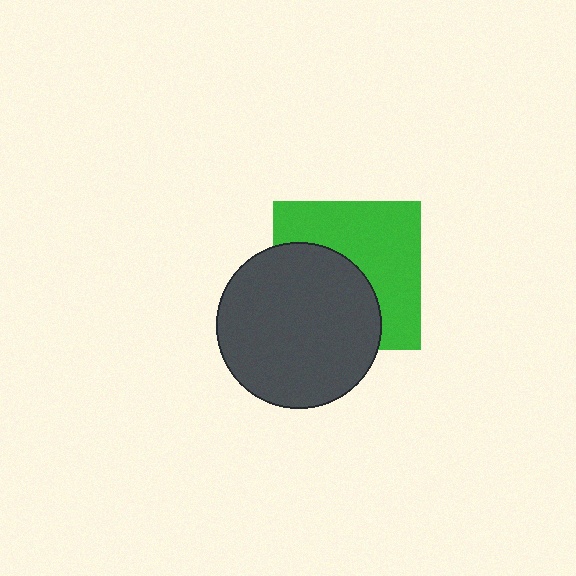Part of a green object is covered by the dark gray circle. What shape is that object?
It is a square.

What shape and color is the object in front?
The object in front is a dark gray circle.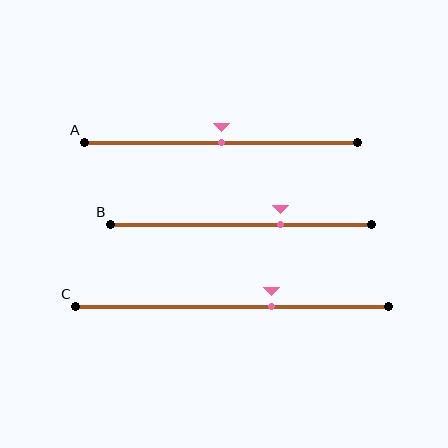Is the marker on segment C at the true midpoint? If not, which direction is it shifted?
No, the marker on segment C is shifted to the right by about 13% of the segment length.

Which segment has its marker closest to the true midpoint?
Segment A has its marker closest to the true midpoint.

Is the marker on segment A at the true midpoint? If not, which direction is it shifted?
Yes, the marker on segment A is at the true midpoint.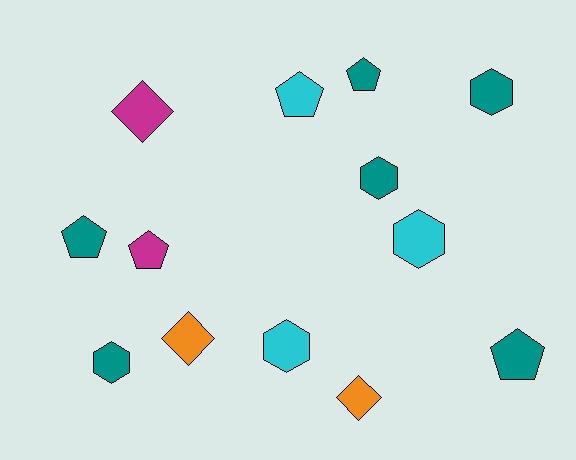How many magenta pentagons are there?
There is 1 magenta pentagon.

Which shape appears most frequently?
Pentagon, with 5 objects.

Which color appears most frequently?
Teal, with 6 objects.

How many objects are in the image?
There are 13 objects.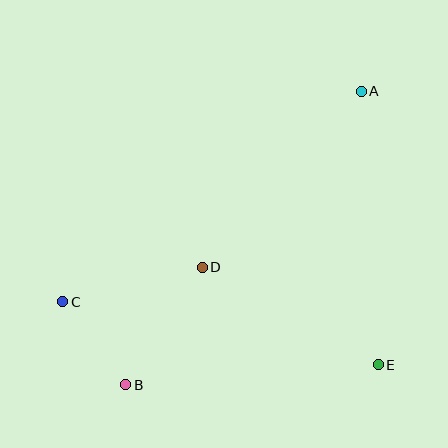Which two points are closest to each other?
Points B and C are closest to each other.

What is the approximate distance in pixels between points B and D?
The distance between B and D is approximately 140 pixels.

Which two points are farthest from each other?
Points A and B are farthest from each other.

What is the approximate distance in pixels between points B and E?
The distance between B and E is approximately 253 pixels.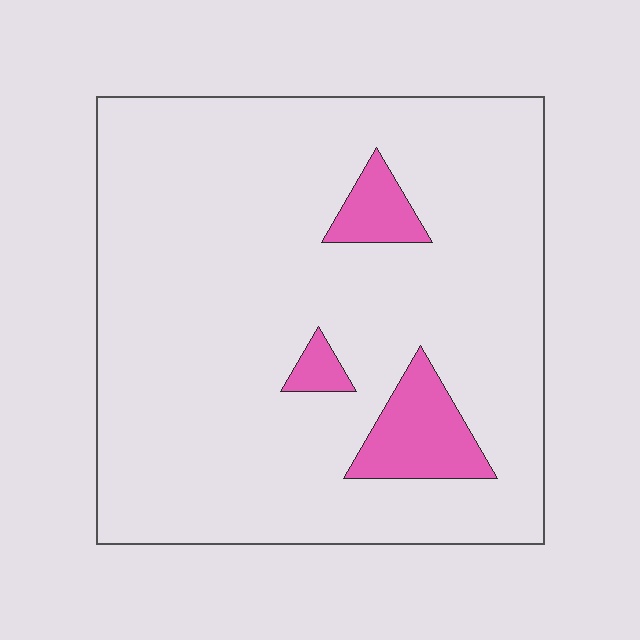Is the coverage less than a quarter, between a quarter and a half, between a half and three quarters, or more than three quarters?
Less than a quarter.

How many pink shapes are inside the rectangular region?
3.